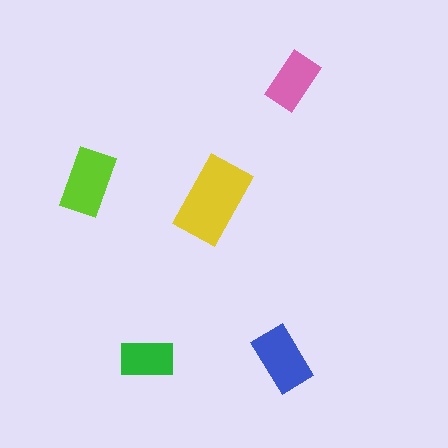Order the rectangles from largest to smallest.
the yellow one, the lime one, the blue one, the pink one, the green one.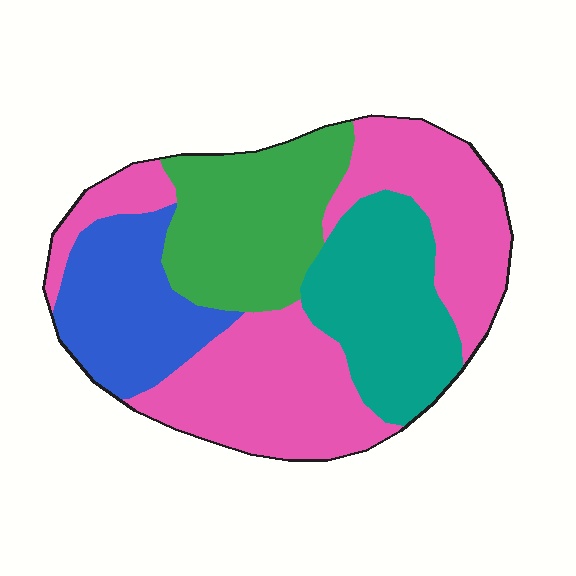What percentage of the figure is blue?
Blue covers 17% of the figure.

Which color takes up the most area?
Pink, at roughly 40%.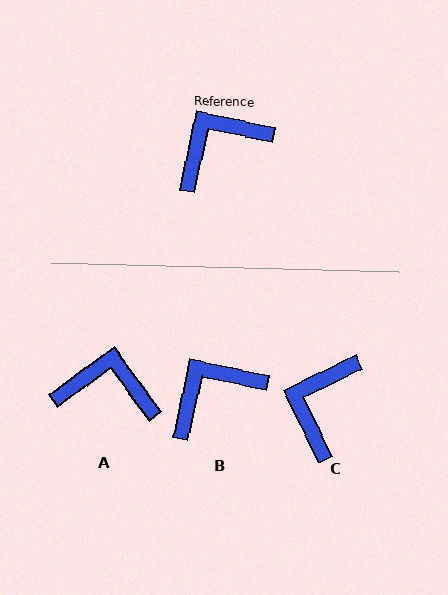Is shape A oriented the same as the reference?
No, it is off by about 42 degrees.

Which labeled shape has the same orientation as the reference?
B.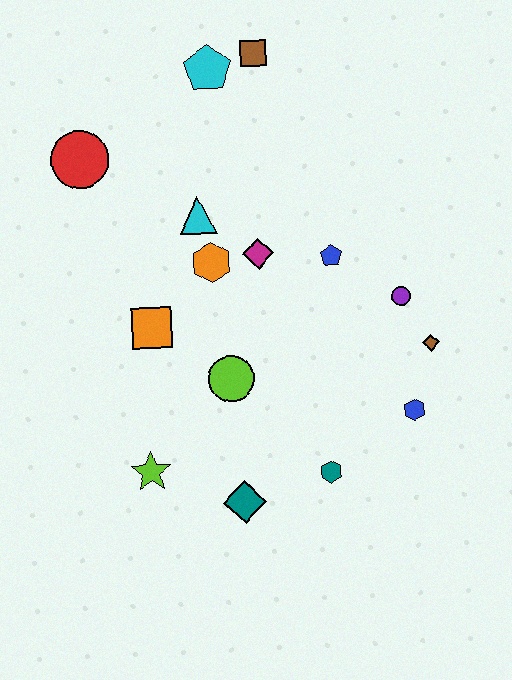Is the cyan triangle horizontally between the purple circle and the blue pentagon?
No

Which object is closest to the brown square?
The cyan pentagon is closest to the brown square.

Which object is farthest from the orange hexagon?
The blue hexagon is farthest from the orange hexagon.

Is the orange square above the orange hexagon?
No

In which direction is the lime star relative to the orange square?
The lime star is below the orange square.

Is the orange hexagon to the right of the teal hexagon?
No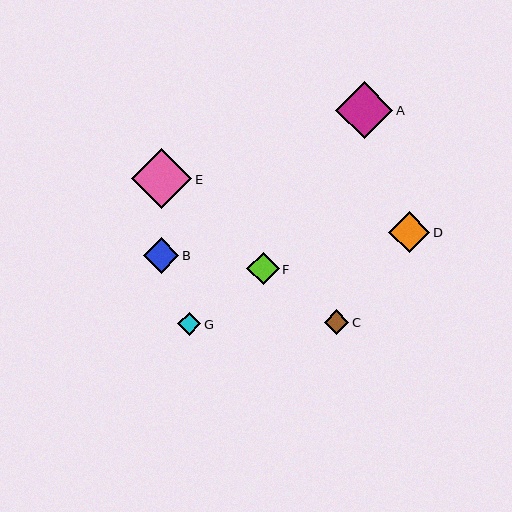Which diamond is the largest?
Diamond E is the largest with a size of approximately 60 pixels.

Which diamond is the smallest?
Diamond G is the smallest with a size of approximately 23 pixels.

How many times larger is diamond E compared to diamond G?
Diamond E is approximately 2.6 times the size of diamond G.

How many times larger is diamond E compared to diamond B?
Diamond E is approximately 1.7 times the size of diamond B.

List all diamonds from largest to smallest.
From largest to smallest: E, A, D, B, F, C, G.